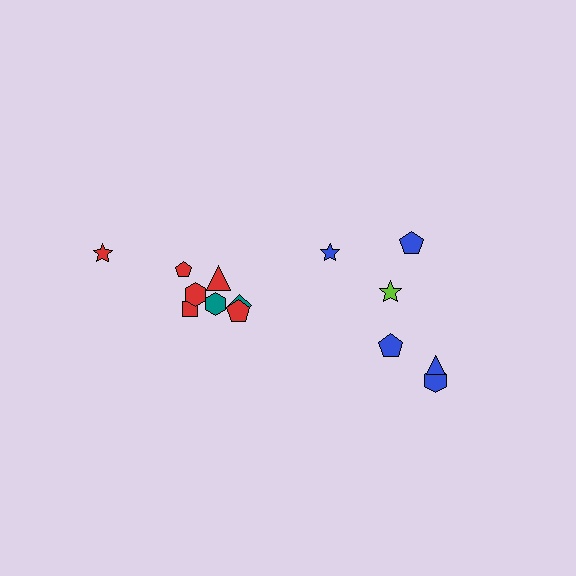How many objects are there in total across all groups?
There are 14 objects.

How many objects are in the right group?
There are 6 objects.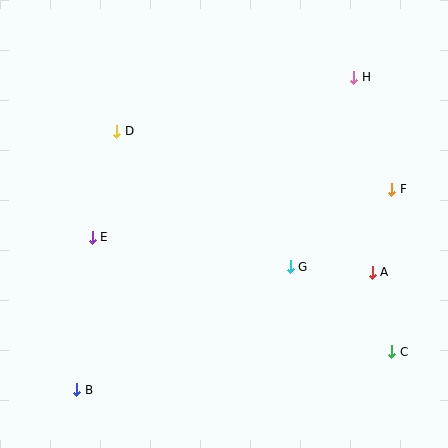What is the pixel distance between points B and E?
The distance between B and E is 153 pixels.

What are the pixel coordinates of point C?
Point C is at (392, 352).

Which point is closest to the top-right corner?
Point H is closest to the top-right corner.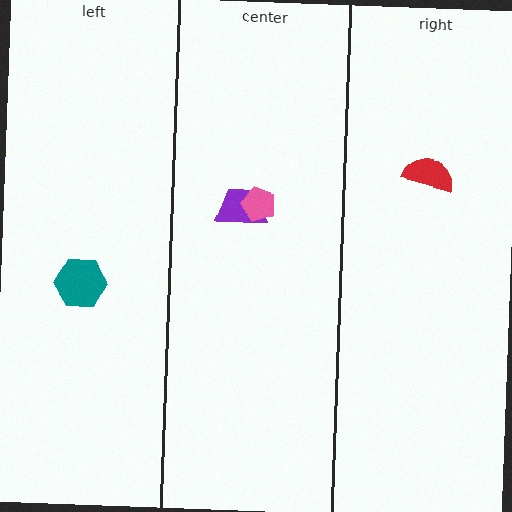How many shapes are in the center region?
2.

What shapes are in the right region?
The red semicircle.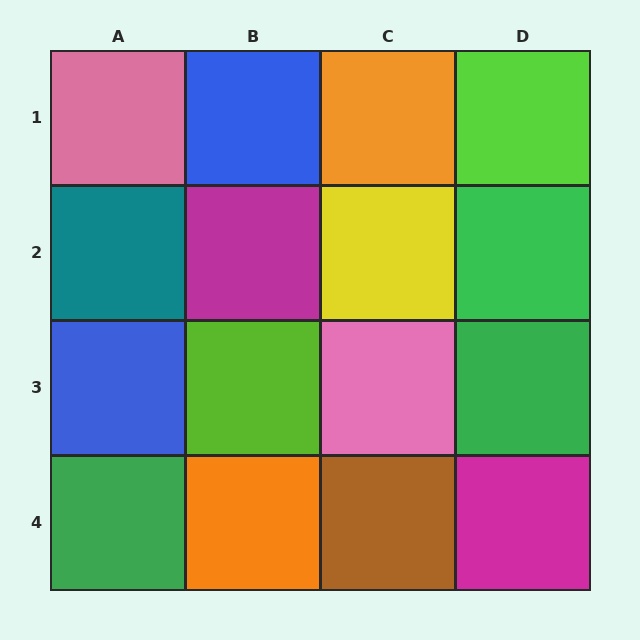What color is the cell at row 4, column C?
Brown.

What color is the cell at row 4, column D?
Magenta.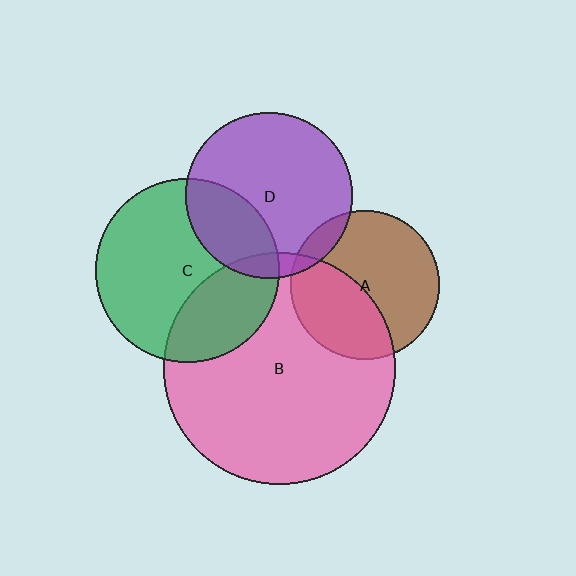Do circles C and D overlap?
Yes.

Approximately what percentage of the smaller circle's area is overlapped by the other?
Approximately 30%.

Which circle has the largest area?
Circle B (pink).